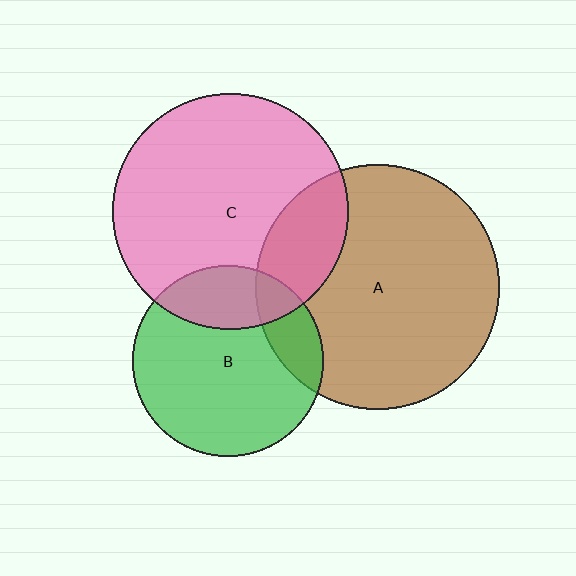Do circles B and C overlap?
Yes.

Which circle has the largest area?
Circle A (brown).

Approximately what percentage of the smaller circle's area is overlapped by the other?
Approximately 25%.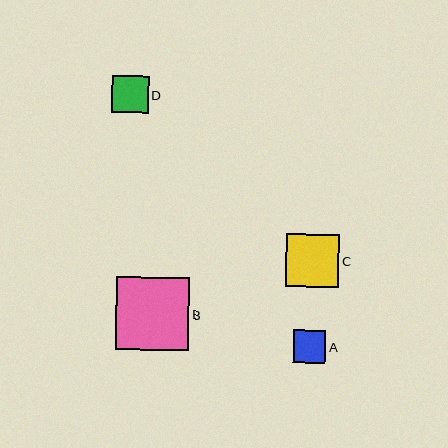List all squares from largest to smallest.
From largest to smallest: B, C, D, A.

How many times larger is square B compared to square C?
Square B is approximately 1.4 times the size of square C.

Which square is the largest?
Square B is the largest with a size of approximately 73 pixels.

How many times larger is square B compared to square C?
Square B is approximately 1.4 times the size of square C.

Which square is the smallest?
Square A is the smallest with a size of approximately 32 pixels.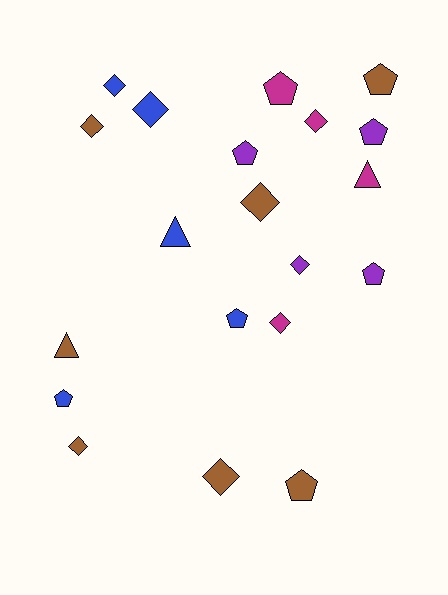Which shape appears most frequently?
Diamond, with 9 objects.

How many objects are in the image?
There are 20 objects.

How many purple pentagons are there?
There are 3 purple pentagons.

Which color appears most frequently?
Brown, with 7 objects.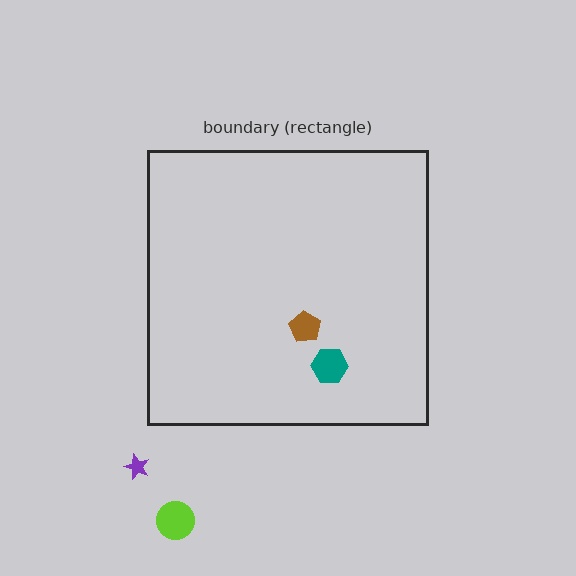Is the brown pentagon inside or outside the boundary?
Inside.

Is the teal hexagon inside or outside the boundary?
Inside.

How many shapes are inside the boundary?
2 inside, 2 outside.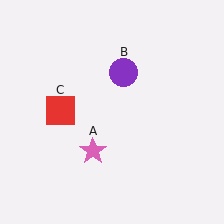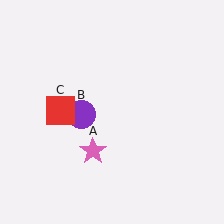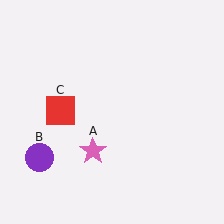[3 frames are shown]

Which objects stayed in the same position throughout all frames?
Pink star (object A) and red square (object C) remained stationary.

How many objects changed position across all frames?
1 object changed position: purple circle (object B).